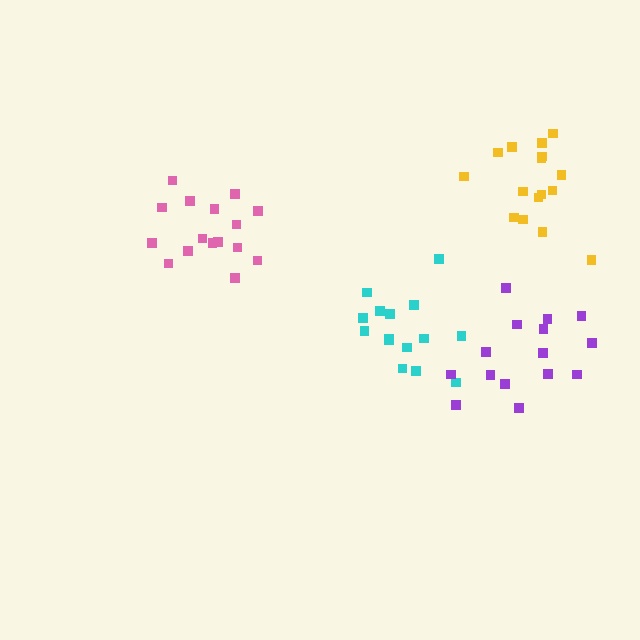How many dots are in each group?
Group 1: 16 dots, Group 2: 15 dots, Group 3: 15 dots, Group 4: 16 dots (62 total).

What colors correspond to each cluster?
The clusters are colored: yellow, cyan, purple, pink.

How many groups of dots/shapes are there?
There are 4 groups.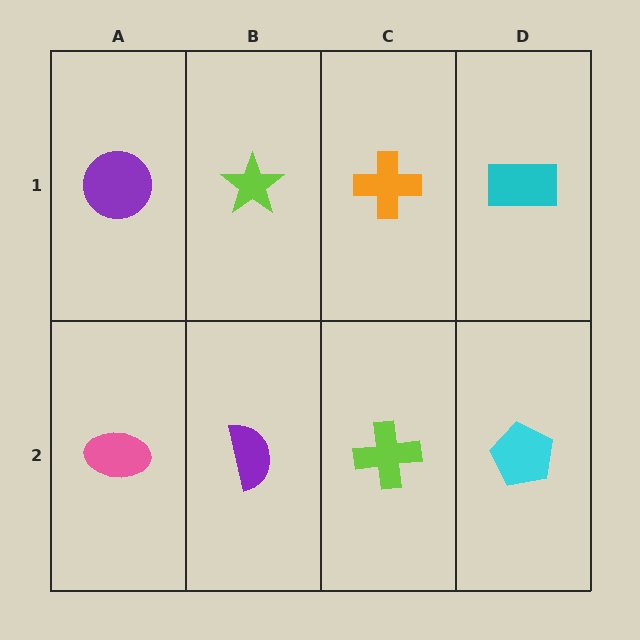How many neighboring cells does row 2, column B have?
3.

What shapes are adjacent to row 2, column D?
A cyan rectangle (row 1, column D), a lime cross (row 2, column C).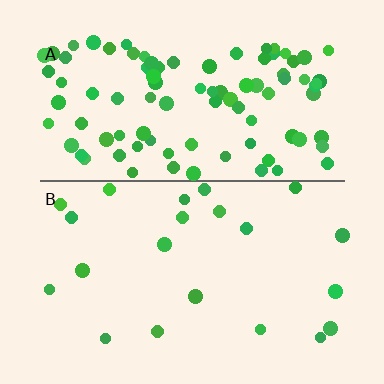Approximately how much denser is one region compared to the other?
Approximately 4.4× — region A over region B.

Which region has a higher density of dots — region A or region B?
A (the top).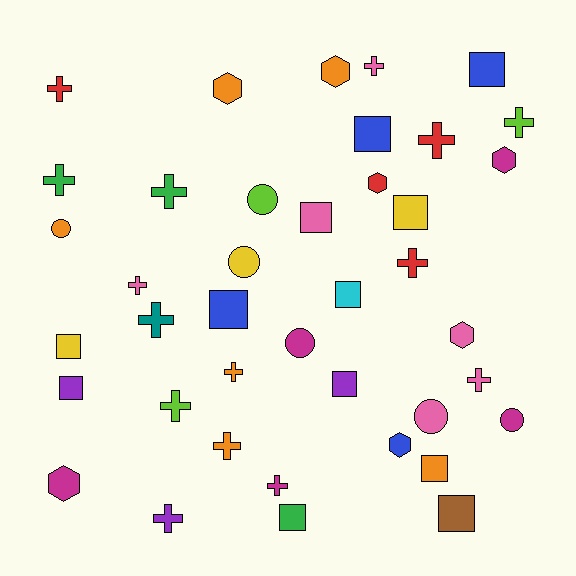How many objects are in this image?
There are 40 objects.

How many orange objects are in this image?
There are 6 orange objects.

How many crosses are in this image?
There are 15 crosses.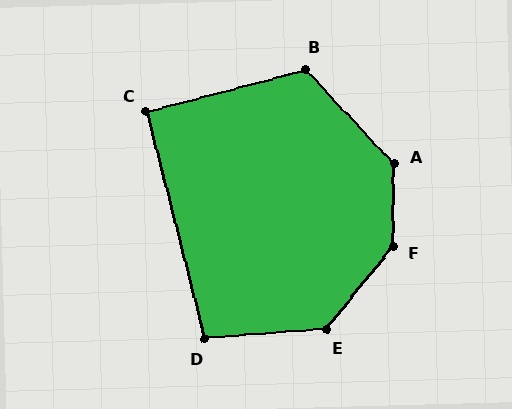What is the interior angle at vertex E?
Approximately 133 degrees (obtuse).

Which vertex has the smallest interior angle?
C, at approximately 90 degrees.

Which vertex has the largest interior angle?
F, at approximately 142 degrees.